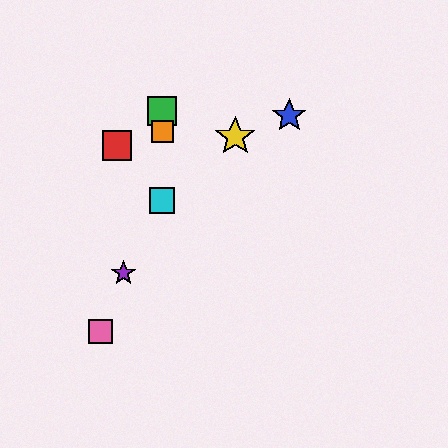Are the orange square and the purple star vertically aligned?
No, the orange square is at x≈162 and the purple star is at x≈123.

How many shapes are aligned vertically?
3 shapes (the green square, the orange square, the cyan square) are aligned vertically.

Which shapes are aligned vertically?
The green square, the orange square, the cyan square are aligned vertically.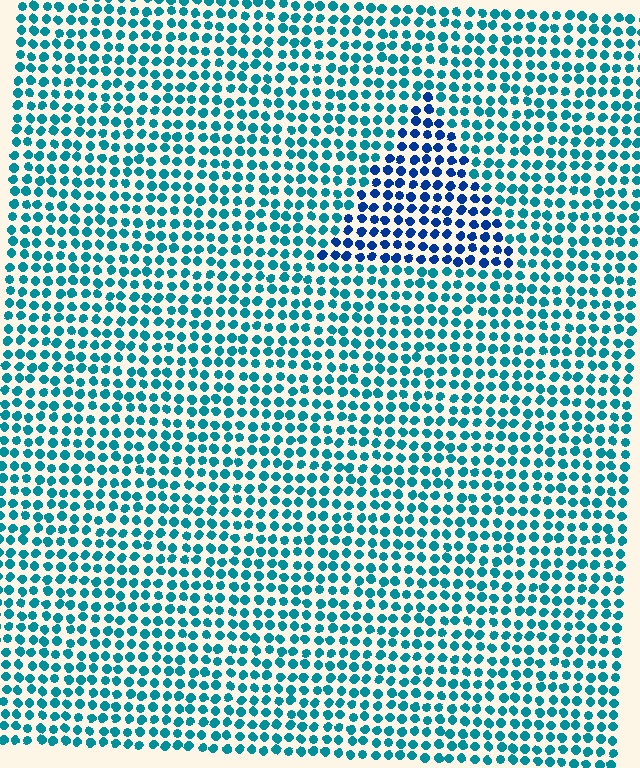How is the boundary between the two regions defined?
The boundary is defined purely by a slight shift in hue (about 35 degrees). Spacing, size, and orientation are identical on both sides.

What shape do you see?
I see a triangle.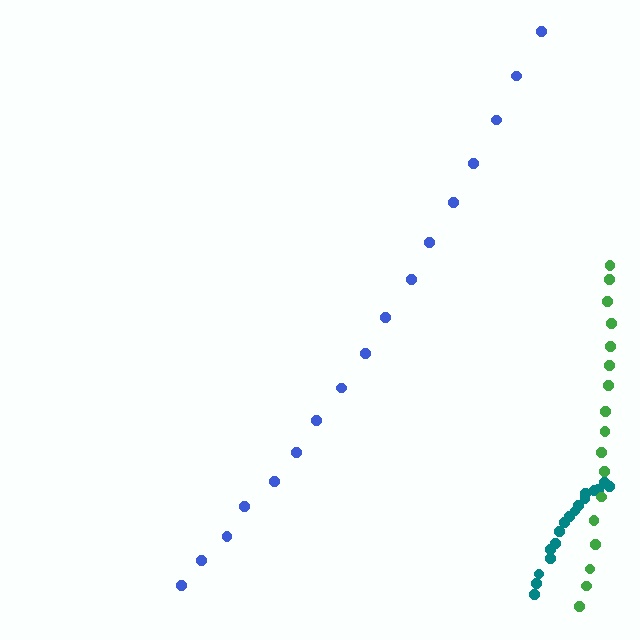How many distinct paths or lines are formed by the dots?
There are 3 distinct paths.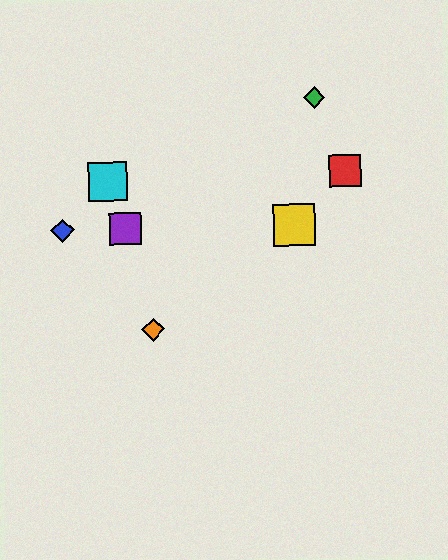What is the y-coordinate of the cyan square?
The cyan square is at y≈182.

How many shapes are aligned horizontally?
3 shapes (the blue diamond, the yellow square, the purple square) are aligned horizontally.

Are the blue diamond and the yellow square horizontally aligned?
Yes, both are at y≈230.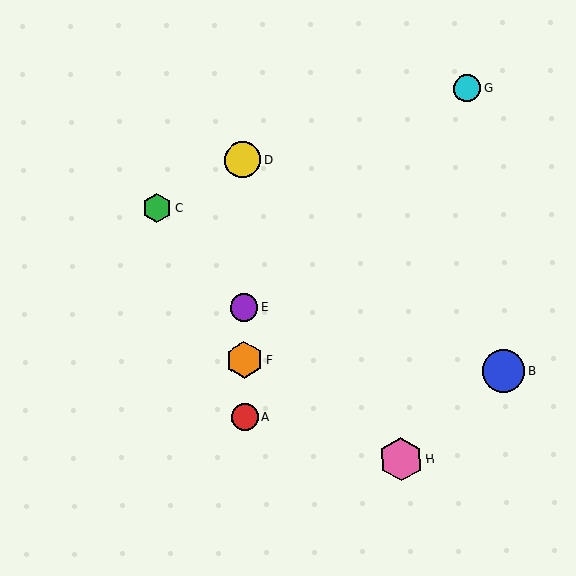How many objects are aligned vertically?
4 objects (A, D, E, F) are aligned vertically.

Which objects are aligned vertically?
Objects A, D, E, F are aligned vertically.